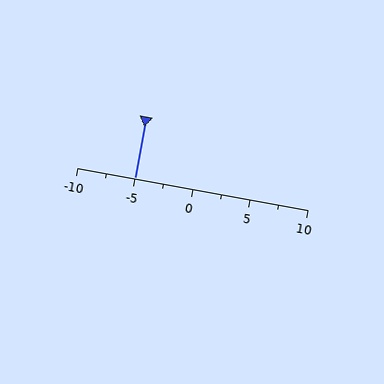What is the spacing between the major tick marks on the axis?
The major ticks are spaced 5 apart.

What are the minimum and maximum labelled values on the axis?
The axis runs from -10 to 10.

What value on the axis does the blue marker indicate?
The marker indicates approximately -5.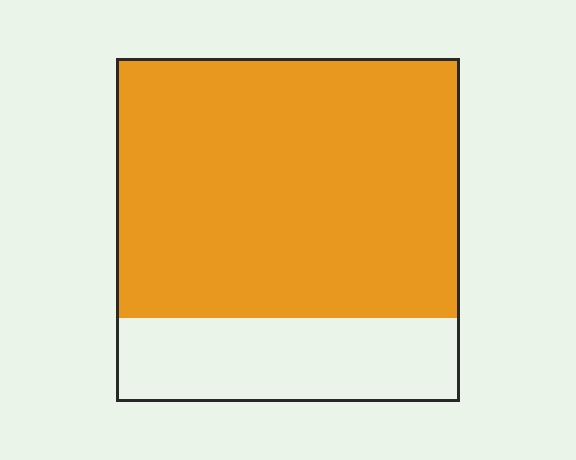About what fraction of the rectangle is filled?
About three quarters (3/4).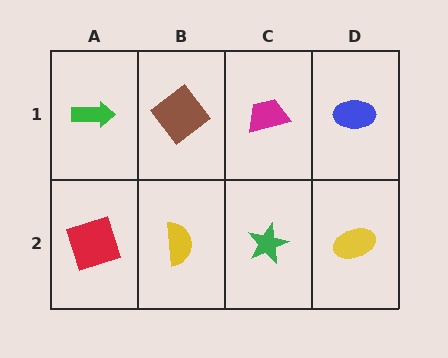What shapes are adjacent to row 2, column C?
A magenta trapezoid (row 1, column C), a yellow semicircle (row 2, column B), a yellow ellipse (row 2, column D).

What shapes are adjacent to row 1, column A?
A red square (row 2, column A), a brown diamond (row 1, column B).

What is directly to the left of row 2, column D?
A green star.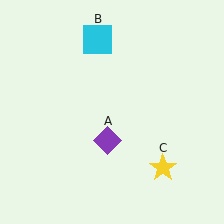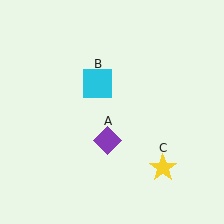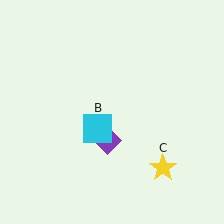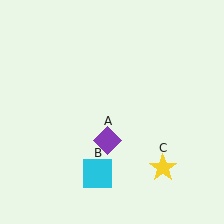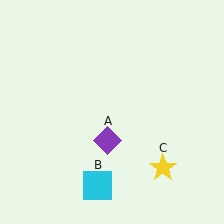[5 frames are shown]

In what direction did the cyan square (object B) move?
The cyan square (object B) moved down.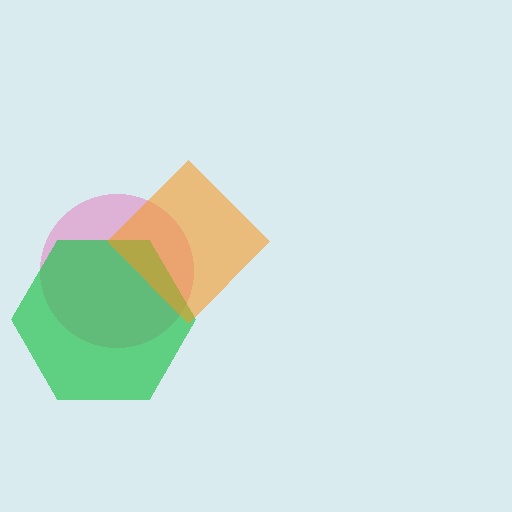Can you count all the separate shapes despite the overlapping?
Yes, there are 3 separate shapes.